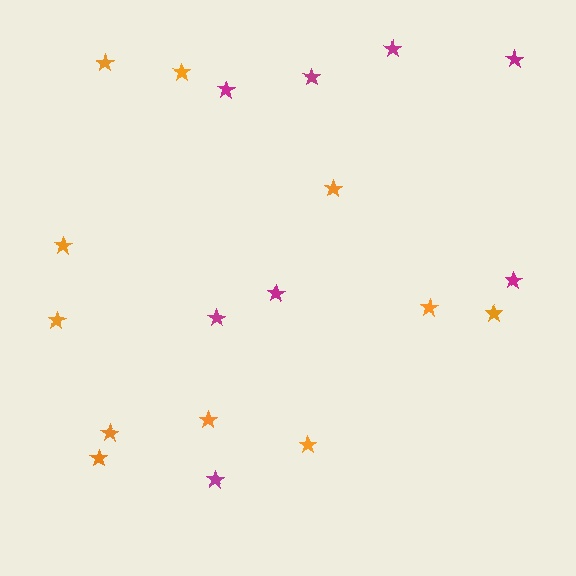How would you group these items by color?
There are 2 groups: one group of orange stars (11) and one group of magenta stars (8).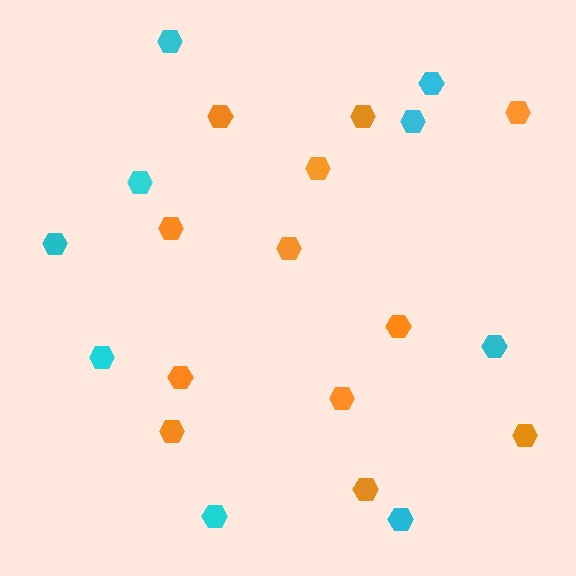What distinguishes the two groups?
There are 2 groups: one group of orange hexagons (12) and one group of cyan hexagons (9).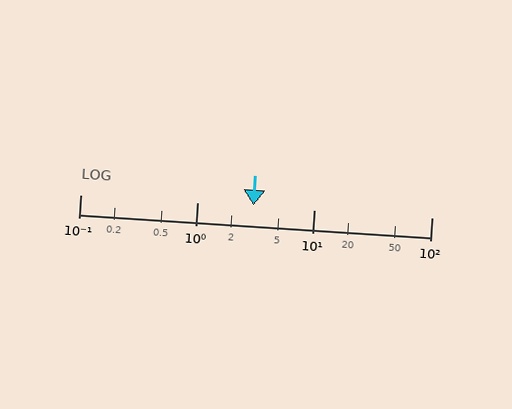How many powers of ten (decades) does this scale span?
The scale spans 3 decades, from 0.1 to 100.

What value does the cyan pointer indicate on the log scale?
The pointer indicates approximately 3.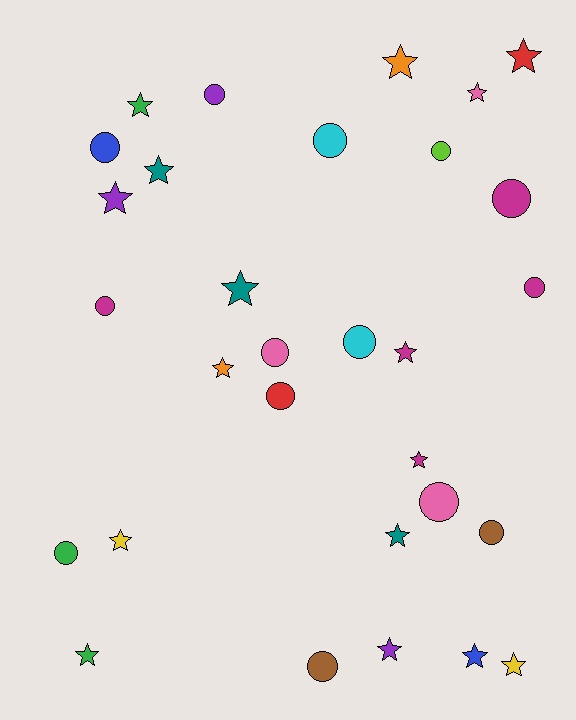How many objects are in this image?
There are 30 objects.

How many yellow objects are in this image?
There are 2 yellow objects.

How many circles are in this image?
There are 14 circles.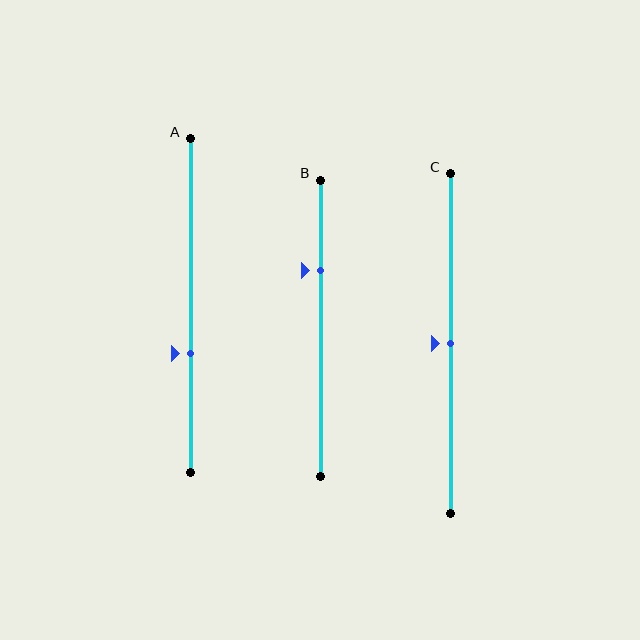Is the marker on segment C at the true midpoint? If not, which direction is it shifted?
Yes, the marker on segment C is at the true midpoint.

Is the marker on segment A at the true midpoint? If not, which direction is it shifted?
No, the marker on segment A is shifted downward by about 14% of the segment length.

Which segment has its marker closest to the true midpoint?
Segment C has its marker closest to the true midpoint.